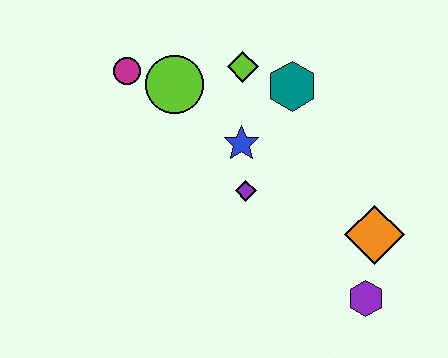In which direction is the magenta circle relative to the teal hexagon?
The magenta circle is to the left of the teal hexagon.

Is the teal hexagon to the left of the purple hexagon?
Yes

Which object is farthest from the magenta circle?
The purple hexagon is farthest from the magenta circle.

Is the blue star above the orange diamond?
Yes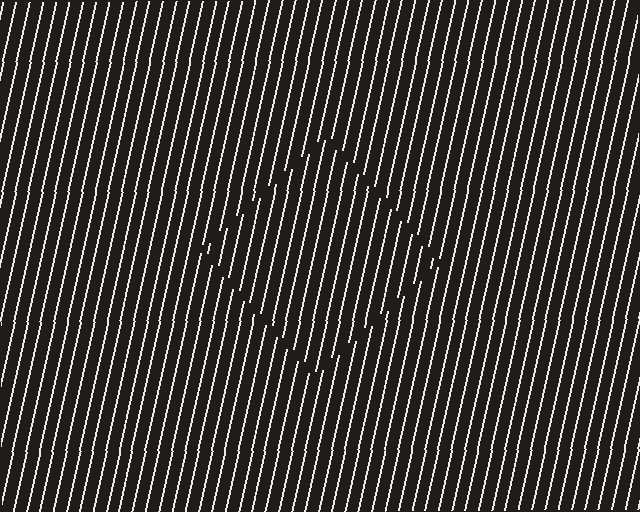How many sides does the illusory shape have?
4 sides — the line-ends trace a square.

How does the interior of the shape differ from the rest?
The interior of the shape contains the same grating, shifted by half a period — the contour is defined by the phase discontinuity where line-ends from the inner and outer gratings abut.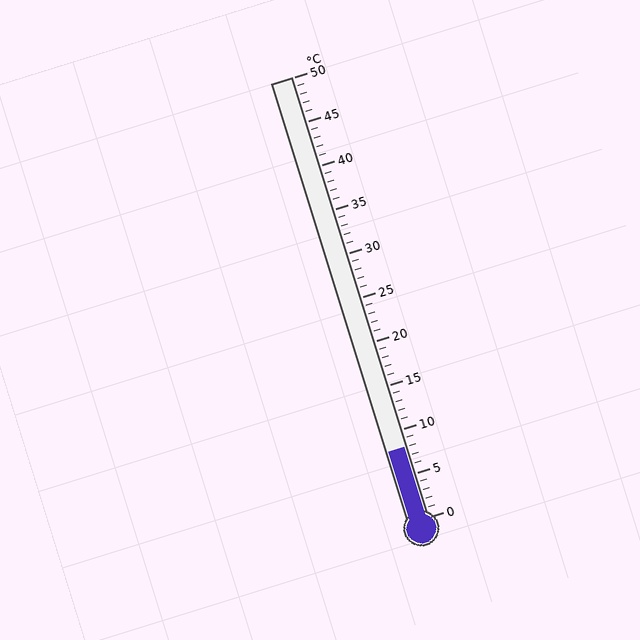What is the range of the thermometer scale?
The thermometer scale ranges from 0°C to 50°C.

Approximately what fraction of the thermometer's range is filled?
The thermometer is filled to approximately 15% of its range.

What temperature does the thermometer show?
The thermometer shows approximately 8°C.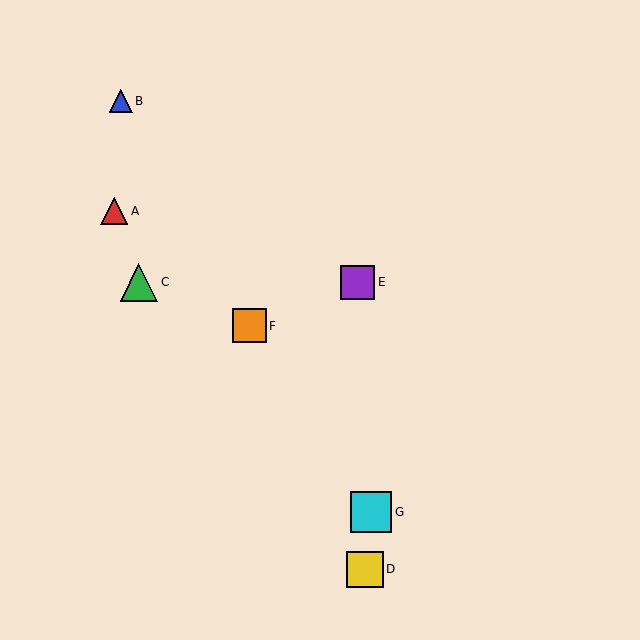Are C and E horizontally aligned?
Yes, both are at y≈282.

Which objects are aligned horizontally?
Objects C, E are aligned horizontally.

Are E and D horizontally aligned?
No, E is at y≈282 and D is at y≈569.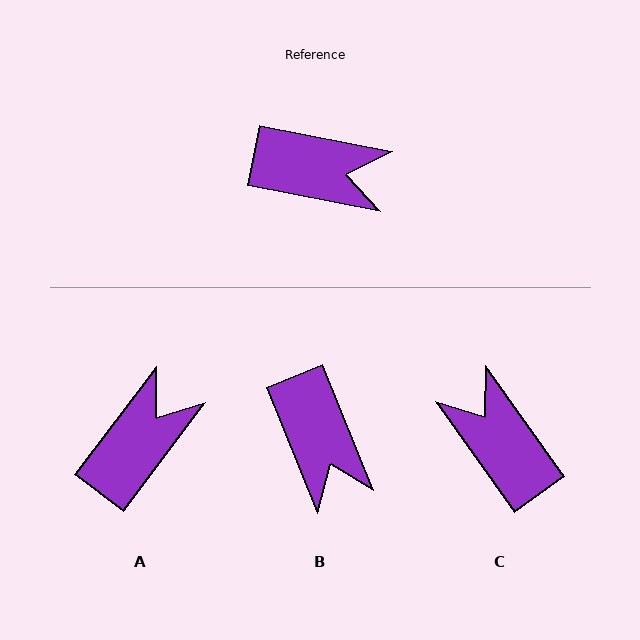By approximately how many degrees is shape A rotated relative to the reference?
Approximately 64 degrees counter-clockwise.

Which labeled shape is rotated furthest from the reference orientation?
C, about 136 degrees away.